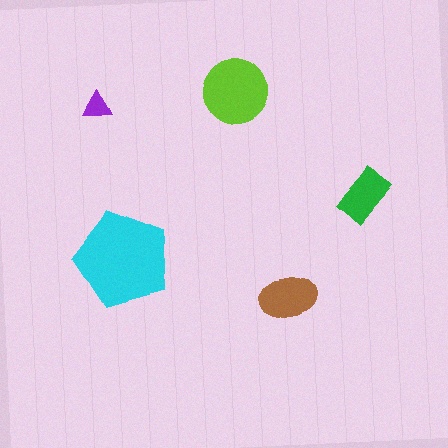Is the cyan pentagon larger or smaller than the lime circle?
Larger.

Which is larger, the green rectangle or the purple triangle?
The green rectangle.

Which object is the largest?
The cyan pentagon.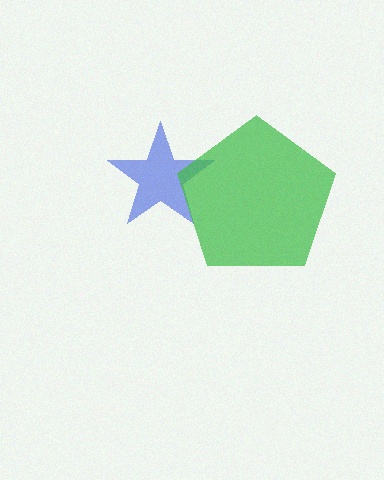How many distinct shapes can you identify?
There are 2 distinct shapes: a blue star, a green pentagon.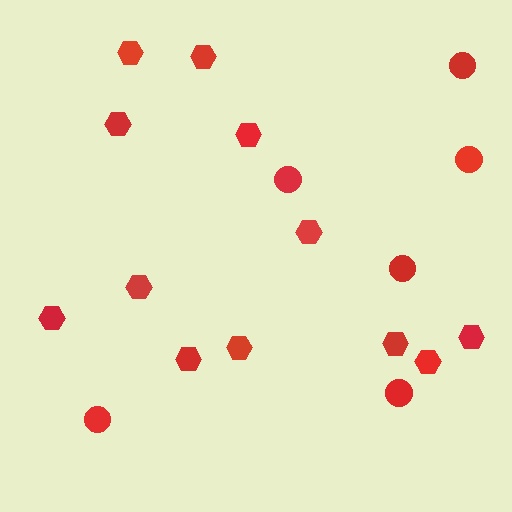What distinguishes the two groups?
There are 2 groups: one group of circles (6) and one group of hexagons (12).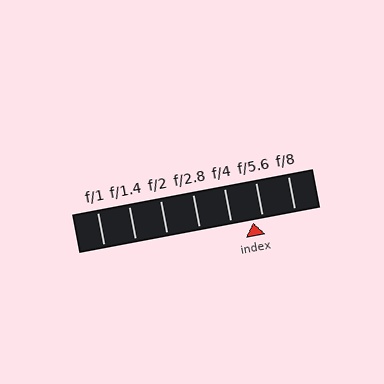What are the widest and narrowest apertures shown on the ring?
The widest aperture shown is f/1 and the narrowest is f/8.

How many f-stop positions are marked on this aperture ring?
There are 7 f-stop positions marked.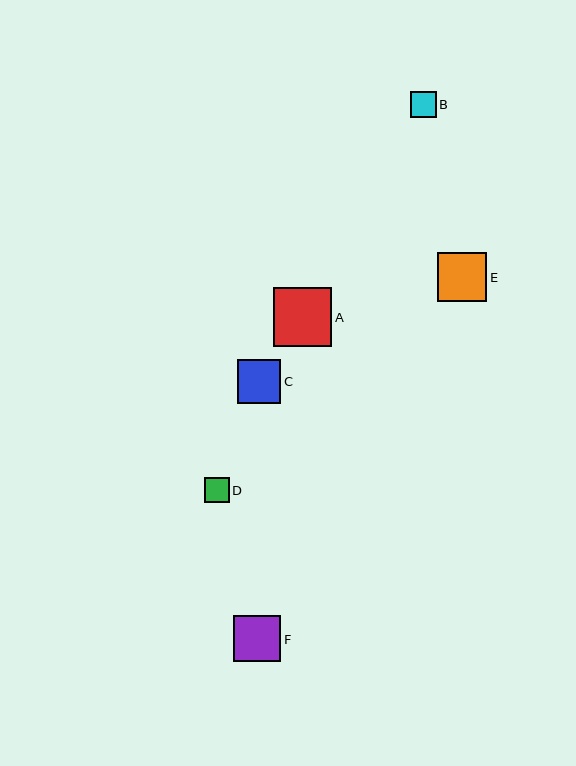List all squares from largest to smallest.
From largest to smallest: A, E, F, C, B, D.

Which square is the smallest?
Square D is the smallest with a size of approximately 25 pixels.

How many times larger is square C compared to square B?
Square C is approximately 1.7 times the size of square B.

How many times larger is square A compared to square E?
Square A is approximately 1.2 times the size of square E.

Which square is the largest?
Square A is the largest with a size of approximately 59 pixels.